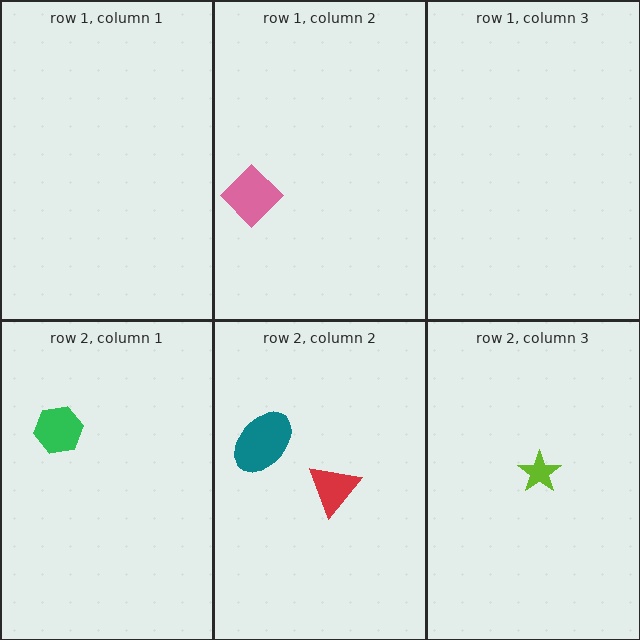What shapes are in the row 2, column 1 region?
The green hexagon.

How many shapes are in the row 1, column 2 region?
1.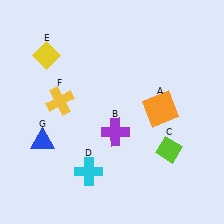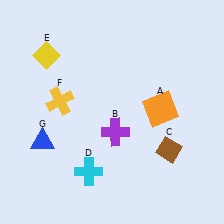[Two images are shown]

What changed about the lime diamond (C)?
In Image 1, C is lime. In Image 2, it changed to brown.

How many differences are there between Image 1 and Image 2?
There is 1 difference between the two images.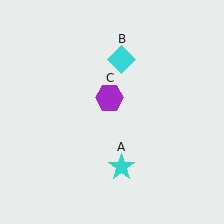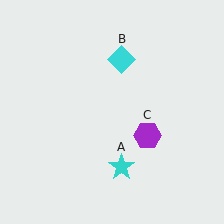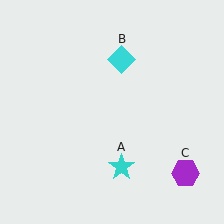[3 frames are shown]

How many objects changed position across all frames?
1 object changed position: purple hexagon (object C).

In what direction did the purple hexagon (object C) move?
The purple hexagon (object C) moved down and to the right.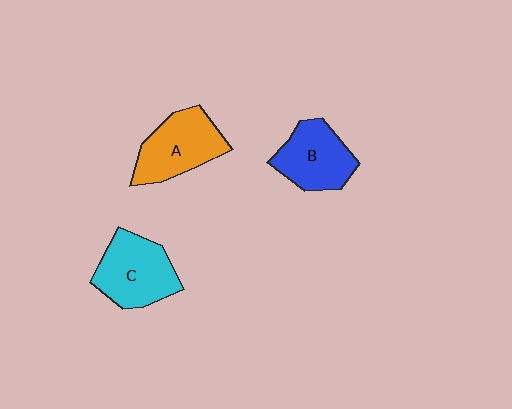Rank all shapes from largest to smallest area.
From largest to smallest: C (cyan), A (orange), B (blue).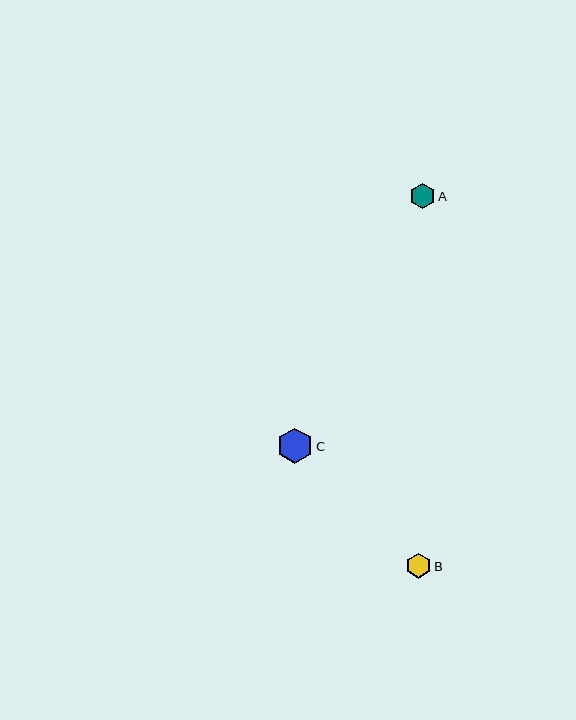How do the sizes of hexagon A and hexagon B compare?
Hexagon A and hexagon B are approximately the same size.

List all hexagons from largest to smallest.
From largest to smallest: C, A, B.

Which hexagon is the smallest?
Hexagon B is the smallest with a size of approximately 25 pixels.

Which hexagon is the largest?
Hexagon C is the largest with a size of approximately 35 pixels.